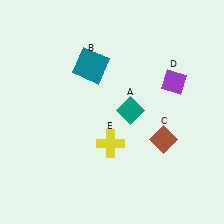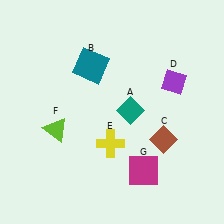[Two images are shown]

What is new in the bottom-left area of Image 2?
A lime triangle (F) was added in the bottom-left area of Image 2.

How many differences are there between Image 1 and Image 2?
There are 2 differences between the two images.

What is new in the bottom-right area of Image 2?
A magenta square (G) was added in the bottom-right area of Image 2.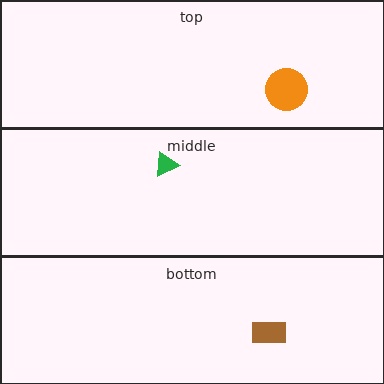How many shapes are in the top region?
1.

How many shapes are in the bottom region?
1.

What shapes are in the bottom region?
The brown rectangle.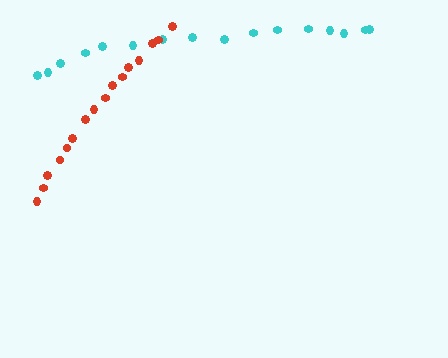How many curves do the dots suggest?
There are 2 distinct paths.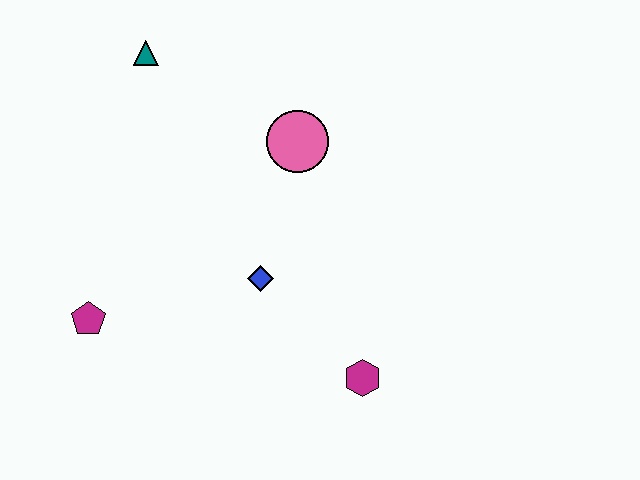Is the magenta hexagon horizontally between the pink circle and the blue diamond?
No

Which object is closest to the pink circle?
The blue diamond is closest to the pink circle.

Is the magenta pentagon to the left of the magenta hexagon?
Yes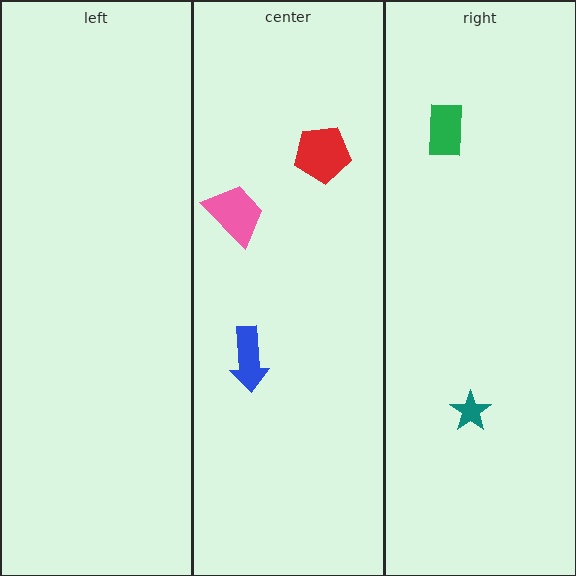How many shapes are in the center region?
3.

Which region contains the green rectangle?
The right region.